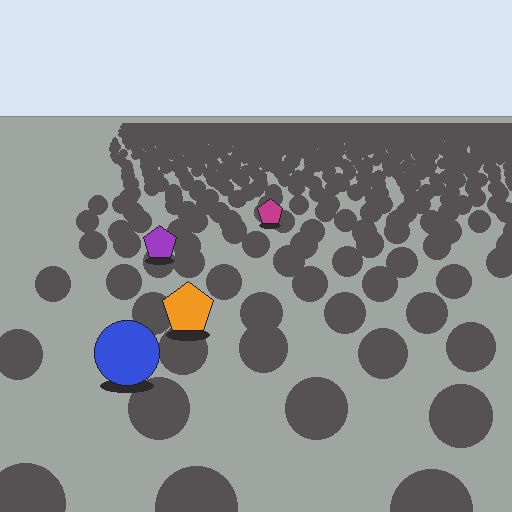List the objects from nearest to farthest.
From nearest to farthest: the blue circle, the orange pentagon, the purple pentagon, the magenta pentagon.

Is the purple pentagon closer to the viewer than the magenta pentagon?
Yes. The purple pentagon is closer — you can tell from the texture gradient: the ground texture is coarser near it.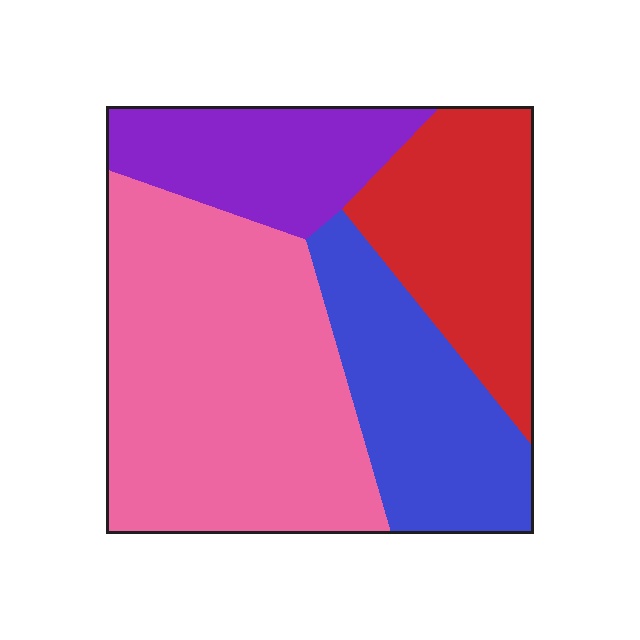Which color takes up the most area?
Pink, at roughly 45%.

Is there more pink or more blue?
Pink.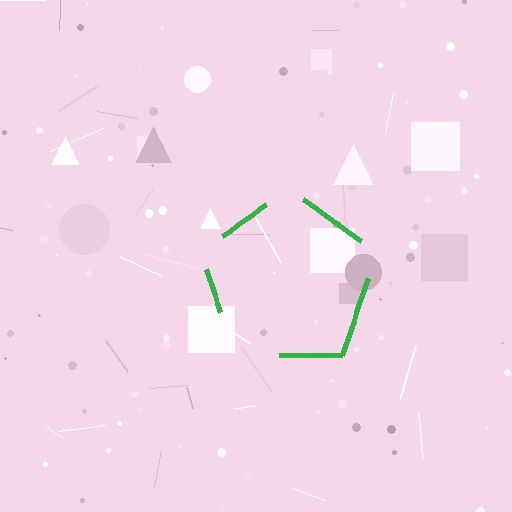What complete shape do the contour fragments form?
The contour fragments form a pentagon.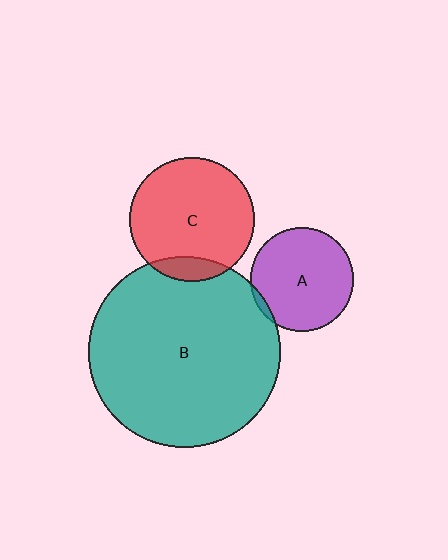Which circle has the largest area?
Circle B (teal).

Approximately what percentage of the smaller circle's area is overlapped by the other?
Approximately 10%.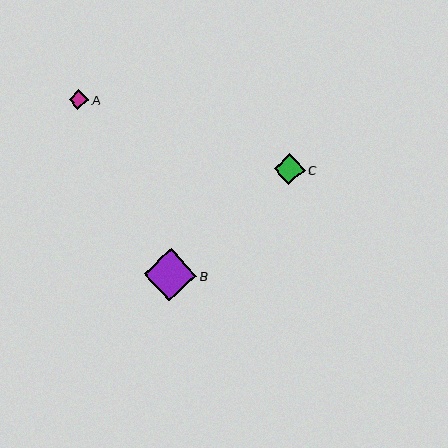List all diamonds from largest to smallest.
From largest to smallest: B, C, A.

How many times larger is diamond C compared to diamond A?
Diamond C is approximately 1.6 times the size of diamond A.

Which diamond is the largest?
Diamond B is the largest with a size of approximately 53 pixels.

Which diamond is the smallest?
Diamond A is the smallest with a size of approximately 19 pixels.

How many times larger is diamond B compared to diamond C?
Diamond B is approximately 1.7 times the size of diamond C.